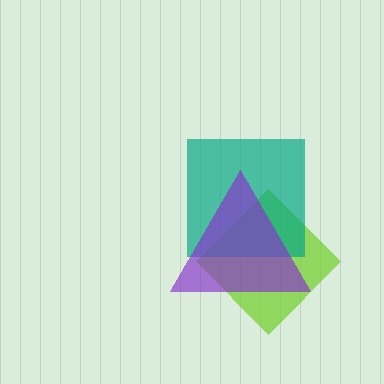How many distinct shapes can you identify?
There are 3 distinct shapes: a lime diamond, a teal square, a purple triangle.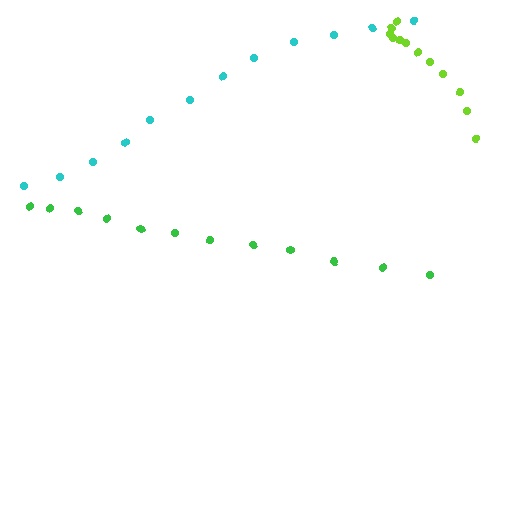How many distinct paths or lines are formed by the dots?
There are 3 distinct paths.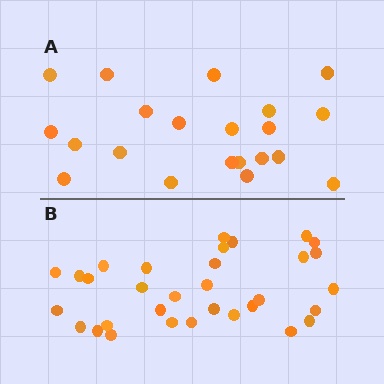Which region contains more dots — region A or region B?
Region B (the bottom region) has more dots.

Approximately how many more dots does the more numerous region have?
Region B has roughly 12 or so more dots than region A.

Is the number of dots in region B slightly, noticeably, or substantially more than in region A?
Region B has substantially more. The ratio is roughly 1.5 to 1.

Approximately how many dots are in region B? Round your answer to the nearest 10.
About 30 dots. (The exact count is 32, which rounds to 30.)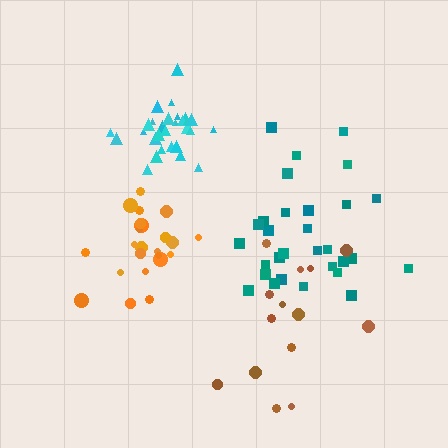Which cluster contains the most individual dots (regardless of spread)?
Teal (30).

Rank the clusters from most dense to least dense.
cyan, orange, teal, brown.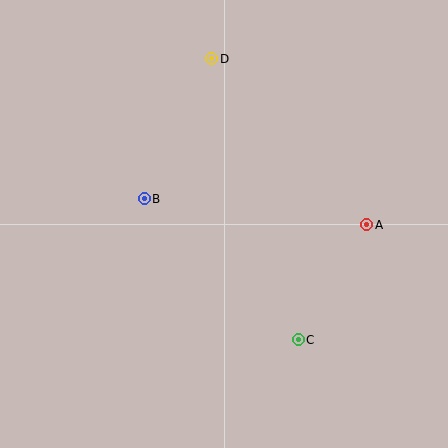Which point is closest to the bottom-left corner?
Point B is closest to the bottom-left corner.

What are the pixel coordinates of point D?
Point D is at (212, 59).